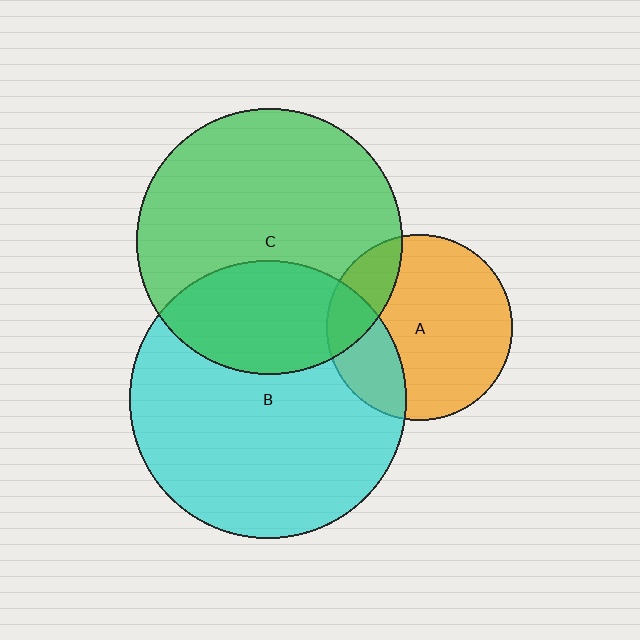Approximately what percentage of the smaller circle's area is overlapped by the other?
Approximately 30%.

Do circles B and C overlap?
Yes.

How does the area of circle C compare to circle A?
Approximately 2.1 times.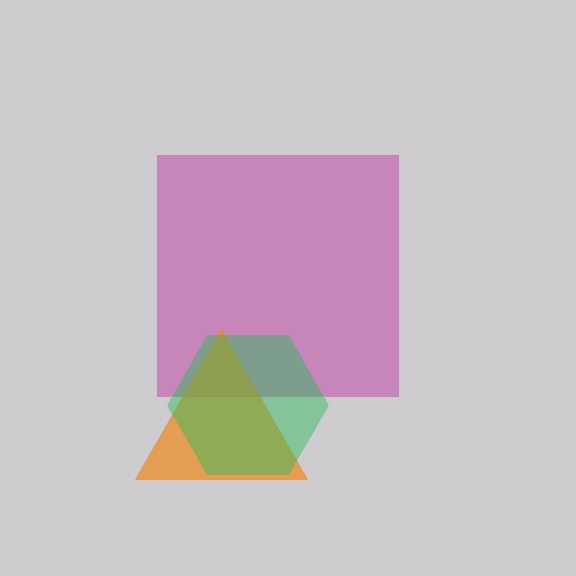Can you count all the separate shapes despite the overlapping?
Yes, there are 3 separate shapes.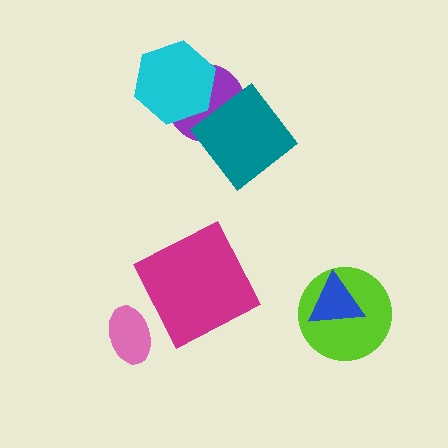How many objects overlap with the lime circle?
1 object overlaps with the lime circle.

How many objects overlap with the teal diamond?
1 object overlaps with the teal diamond.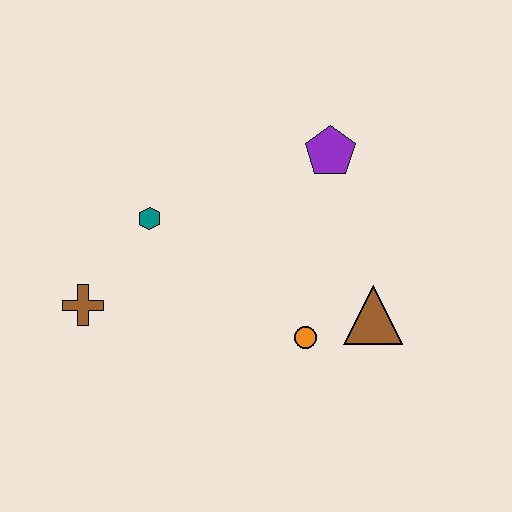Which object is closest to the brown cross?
The teal hexagon is closest to the brown cross.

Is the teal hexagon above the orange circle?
Yes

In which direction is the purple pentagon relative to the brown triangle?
The purple pentagon is above the brown triangle.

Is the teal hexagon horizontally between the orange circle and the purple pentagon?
No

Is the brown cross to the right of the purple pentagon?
No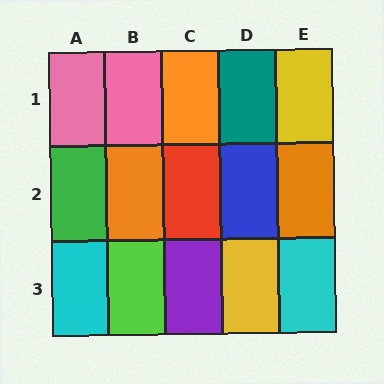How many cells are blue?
1 cell is blue.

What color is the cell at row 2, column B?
Orange.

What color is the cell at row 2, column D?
Blue.